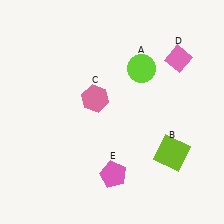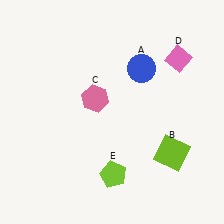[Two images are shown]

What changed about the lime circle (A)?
In Image 1, A is lime. In Image 2, it changed to blue.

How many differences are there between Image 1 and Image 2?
There are 2 differences between the two images.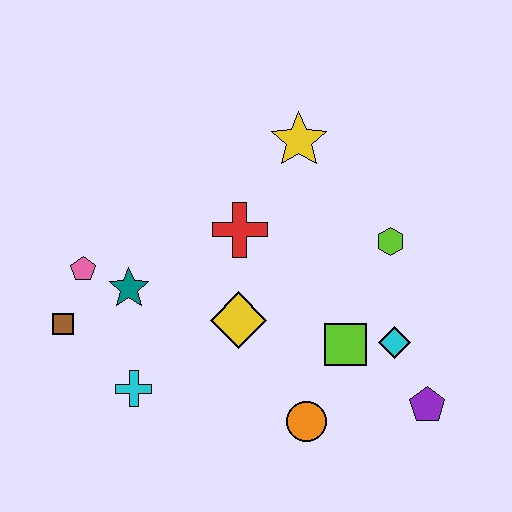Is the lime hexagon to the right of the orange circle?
Yes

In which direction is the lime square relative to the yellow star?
The lime square is below the yellow star.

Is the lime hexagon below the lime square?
No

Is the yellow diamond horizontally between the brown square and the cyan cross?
No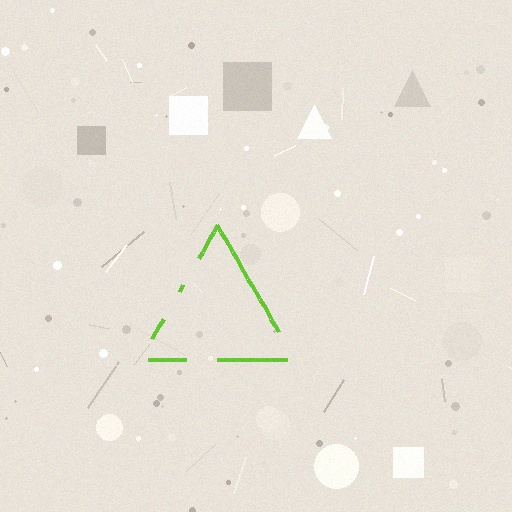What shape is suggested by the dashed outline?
The dashed outline suggests a triangle.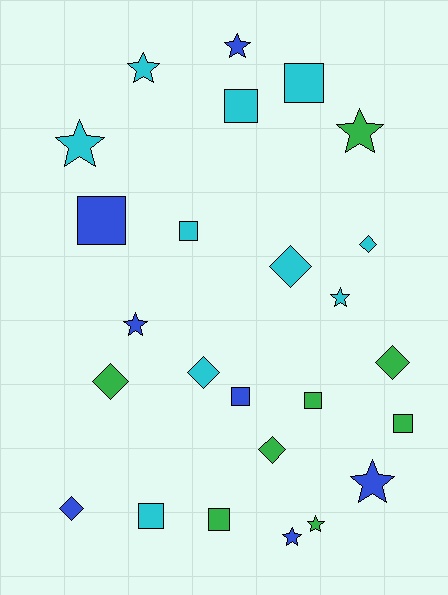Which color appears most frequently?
Cyan, with 10 objects.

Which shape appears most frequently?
Star, with 9 objects.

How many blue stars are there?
There are 4 blue stars.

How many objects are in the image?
There are 25 objects.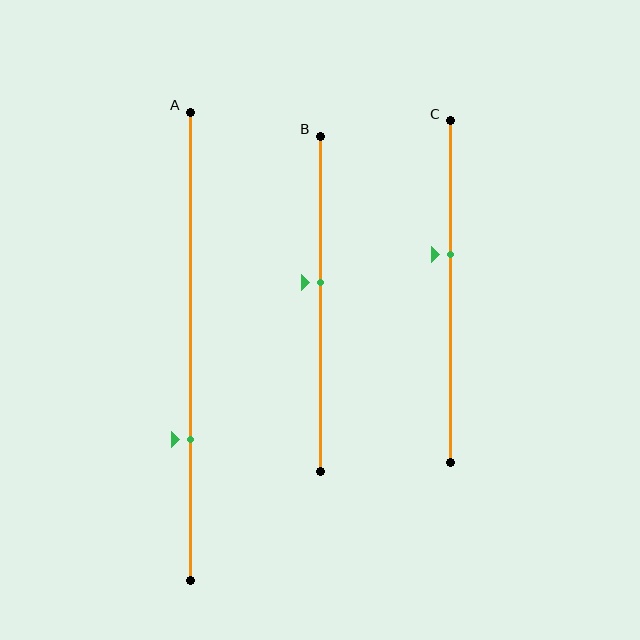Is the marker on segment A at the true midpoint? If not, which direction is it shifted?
No, the marker on segment A is shifted downward by about 20% of the segment length.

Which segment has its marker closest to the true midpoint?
Segment B has its marker closest to the true midpoint.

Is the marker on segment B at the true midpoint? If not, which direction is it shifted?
No, the marker on segment B is shifted upward by about 6% of the segment length.